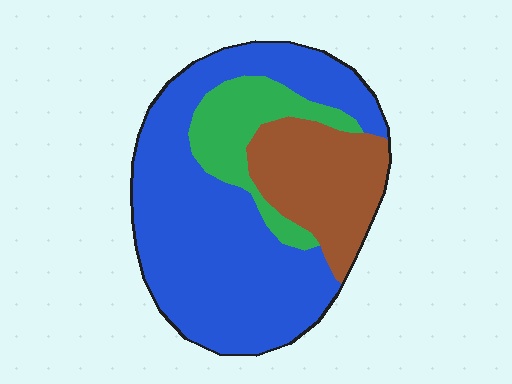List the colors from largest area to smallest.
From largest to smallest: blue, brown, green.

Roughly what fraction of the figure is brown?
Brown covers about 25% of the figure.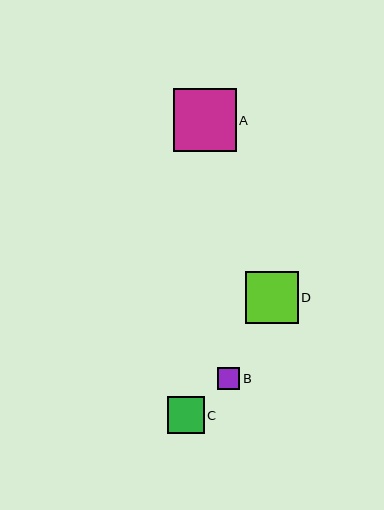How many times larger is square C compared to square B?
Square C is approximately 1.7 times the size of square B.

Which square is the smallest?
Square B is the smallest with a size of approximately 22 pixels.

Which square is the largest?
Square A is the largest with a size of approximately 62 pixels.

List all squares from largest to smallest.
From largest to smallest: A, D, C, B.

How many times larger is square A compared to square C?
Square A is approximately 1.7 times the size of square C.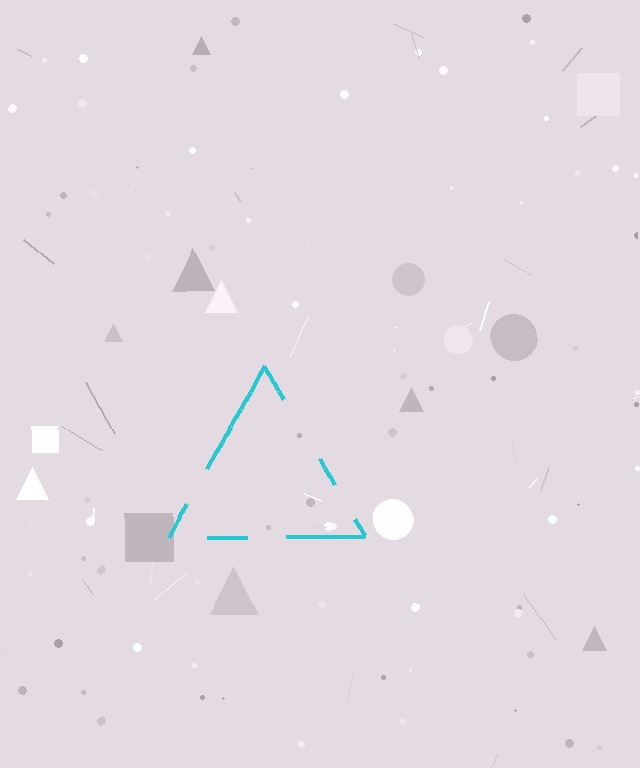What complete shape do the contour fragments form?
The contour fragments form a triangle.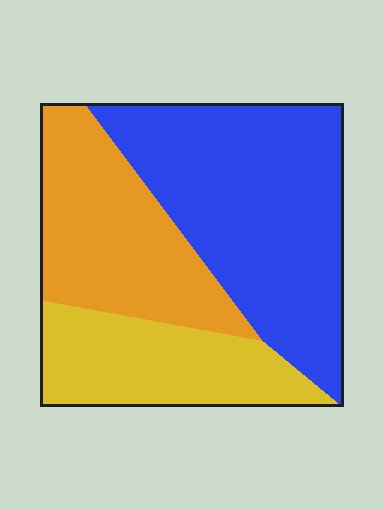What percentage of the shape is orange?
Orange covers 29% of the shape.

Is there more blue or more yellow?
Blue.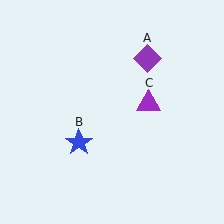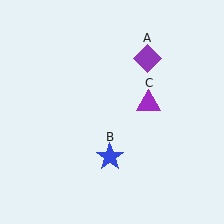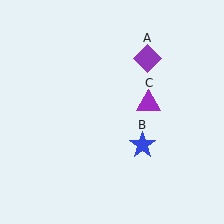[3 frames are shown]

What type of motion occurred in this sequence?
The blue star (object B) rotated counterclockwise around the center of the scene.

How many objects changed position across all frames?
1 object changed position: blue star (object B).